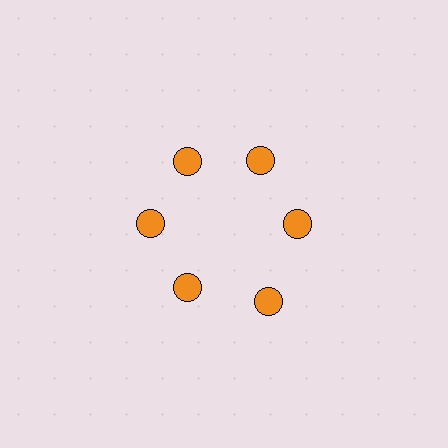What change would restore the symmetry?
The symmetry would be restored by moving it inward, back onto the ring so that all 6 circles sit at equal angles and equal distance from the center.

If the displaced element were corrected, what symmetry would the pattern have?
It would have 6-fold rotational symmetry — the pattern would map onto itself every 60 degrees.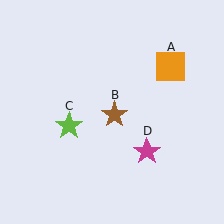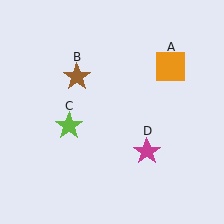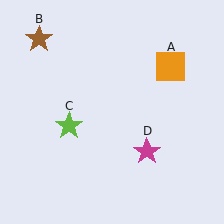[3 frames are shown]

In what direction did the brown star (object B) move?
The brown star (object B) moved up and to the left.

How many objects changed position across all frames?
1 object changed position: brown star (object B).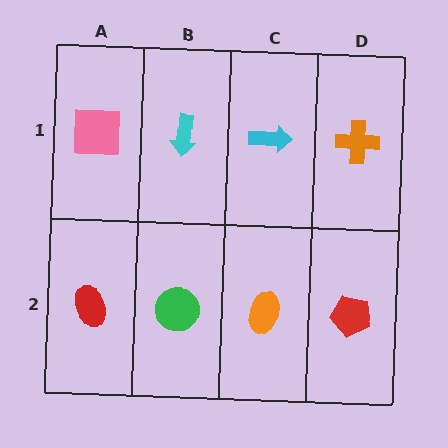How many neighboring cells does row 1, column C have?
3.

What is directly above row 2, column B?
A cyan arrow.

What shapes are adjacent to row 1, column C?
An orange ellipse (row 2, column C), a cyan arrow (row 1, column B), an orange cross (row 1, column D).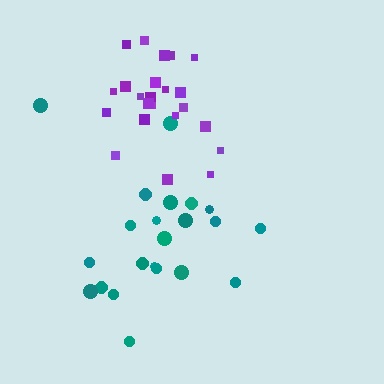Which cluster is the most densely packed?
Purple.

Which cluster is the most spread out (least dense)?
Teal.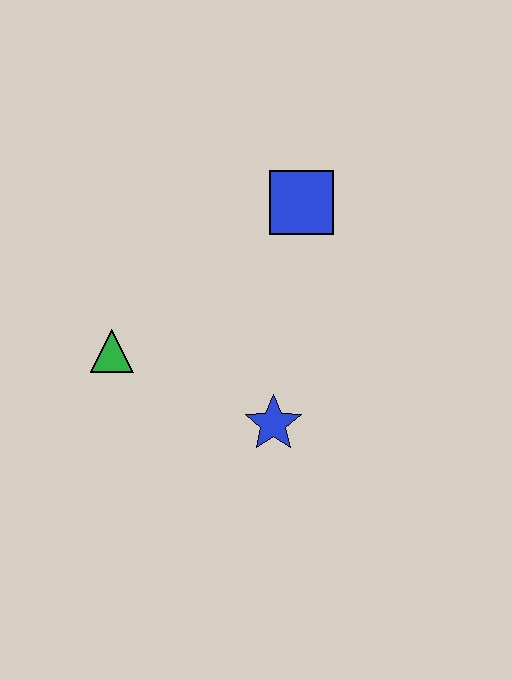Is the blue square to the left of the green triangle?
No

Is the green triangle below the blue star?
No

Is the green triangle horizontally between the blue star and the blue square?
No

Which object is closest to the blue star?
The green triangle is closest to the blue star.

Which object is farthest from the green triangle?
The blue square is farthest from the green triangle.